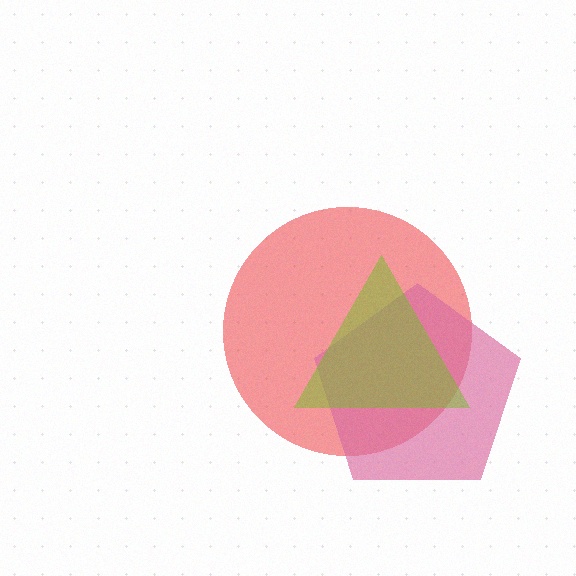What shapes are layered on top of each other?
The layered shapes are: a red circle, a pink pentagon, a lime triangle.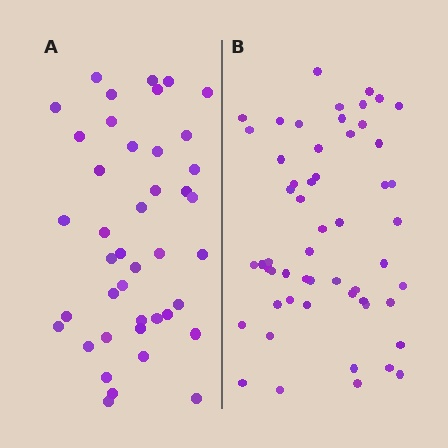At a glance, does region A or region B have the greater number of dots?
Region B (the right region) has more dots.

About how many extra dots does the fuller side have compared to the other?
Region B has approximately 15 more dots than region A.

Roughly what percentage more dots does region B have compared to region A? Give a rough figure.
About 30% more.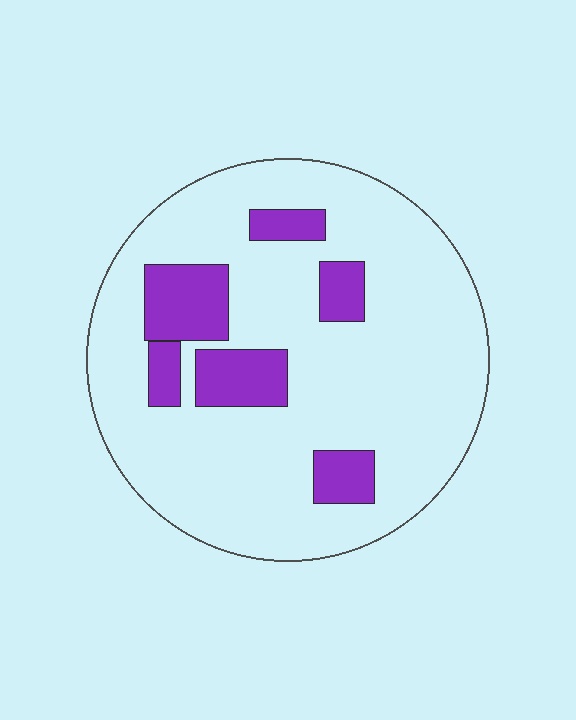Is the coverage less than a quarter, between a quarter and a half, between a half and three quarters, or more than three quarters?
Less than a quarter.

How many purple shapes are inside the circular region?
6.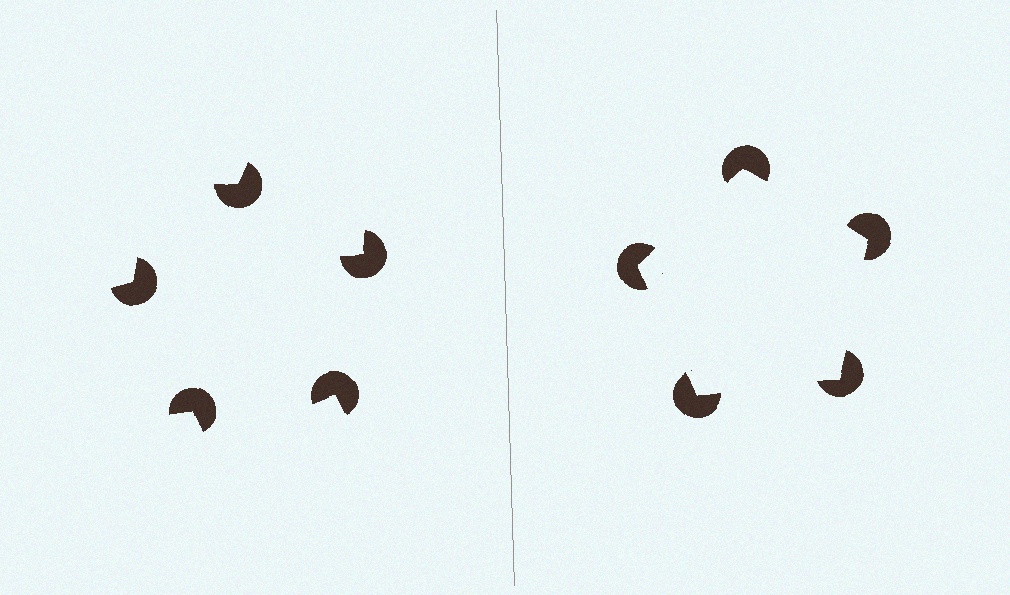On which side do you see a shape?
An illusory pentagon appears on the right side. On the left side the wedge cuts are rotated, so no coherent shape forms.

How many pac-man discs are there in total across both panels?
10 — 5 on each side.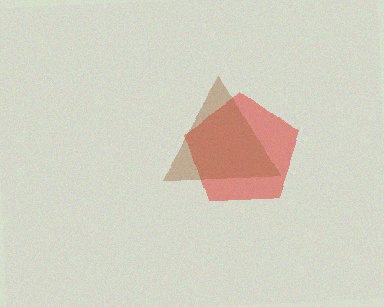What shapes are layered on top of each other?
The layered shapes are: a red pentagon, a brown triangle.